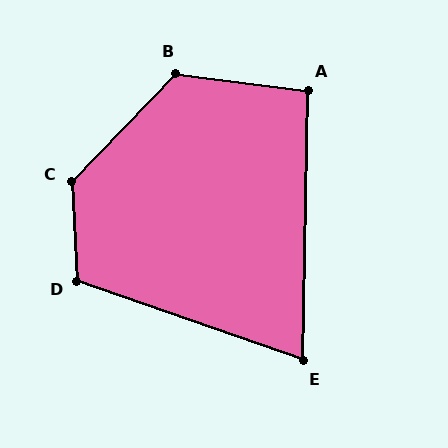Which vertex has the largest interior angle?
C, at approximately 133 degrees.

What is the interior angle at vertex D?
Approximately 112 degrees (obtuse).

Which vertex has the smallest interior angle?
E, at approximately 72 degrees.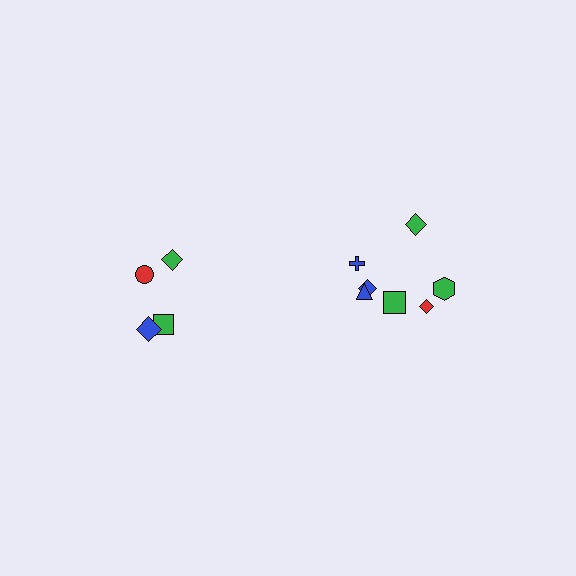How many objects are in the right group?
There are 7 objects.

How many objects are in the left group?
There are 4 objects.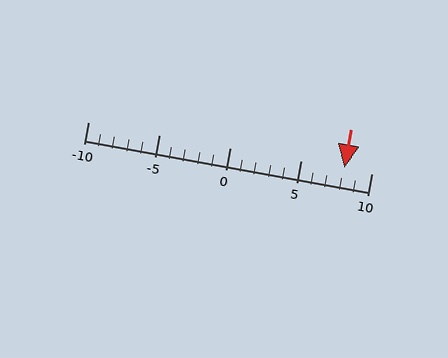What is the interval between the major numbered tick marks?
The major tick marks are spaced 5 units apart.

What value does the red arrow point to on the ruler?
The red arrow points to approximately 8.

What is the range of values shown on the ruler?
The ruler shows values from -10 to 10.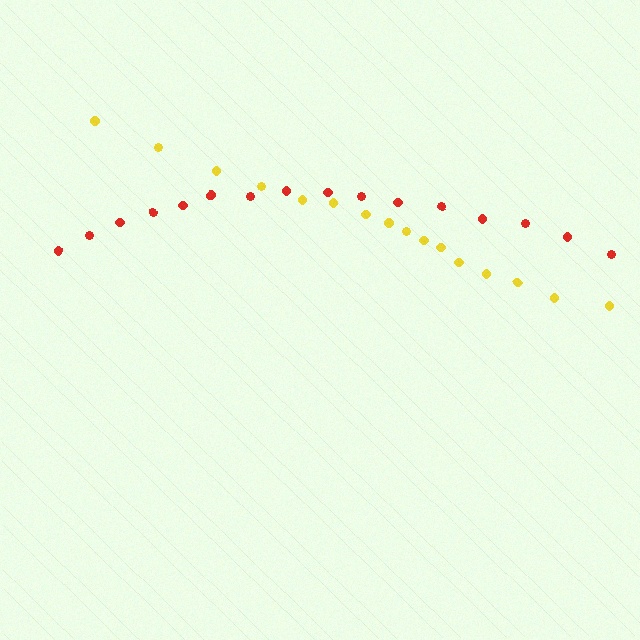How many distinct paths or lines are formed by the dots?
There are 2 distinct paths.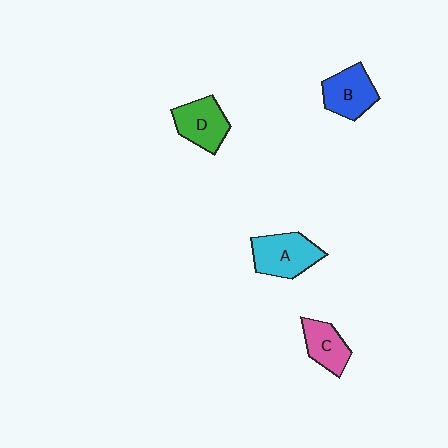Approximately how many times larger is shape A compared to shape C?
Approximately 1.4 times.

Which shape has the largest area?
Shape A (cyan).